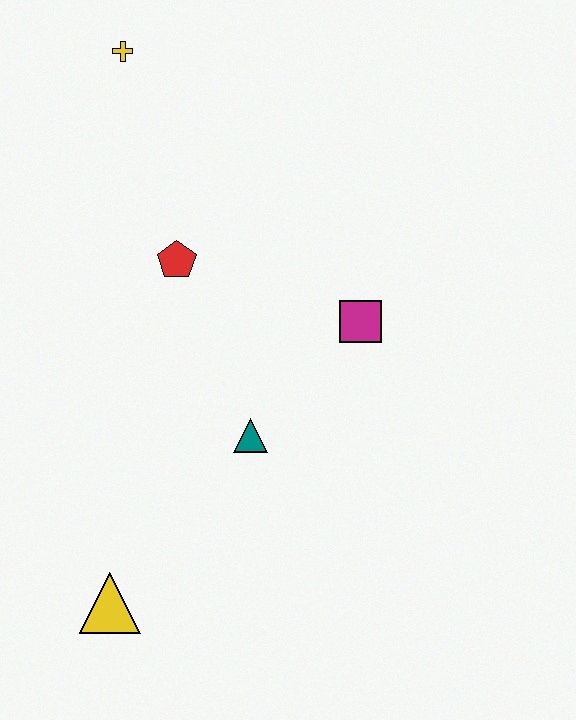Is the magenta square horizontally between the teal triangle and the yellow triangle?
No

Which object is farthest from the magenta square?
The yellow triangle is farthest from the magenta square.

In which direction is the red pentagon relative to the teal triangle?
The red pentagon is above the teal triangle.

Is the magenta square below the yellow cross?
Yes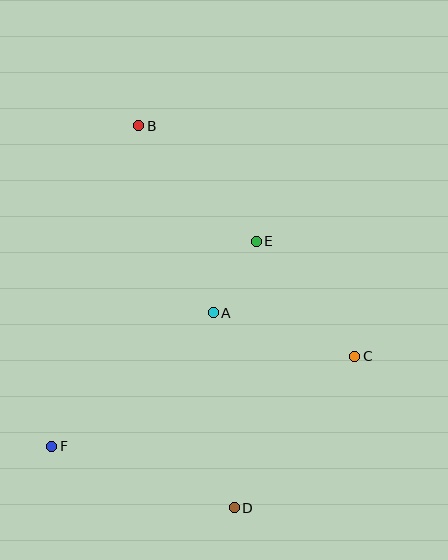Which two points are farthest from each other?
Points B and D are farthest from each other.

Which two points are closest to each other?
Points A and E are closest to each other.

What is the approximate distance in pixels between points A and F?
The distance between A and F is approximately 210 pixels.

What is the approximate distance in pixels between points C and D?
The distance between C and D is approximately 194 pixels.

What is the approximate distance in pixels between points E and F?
The distance between E and F is approximately 290 pixels.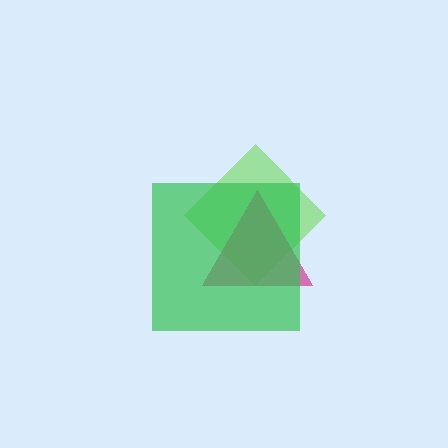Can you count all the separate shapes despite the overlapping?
Yes, there are 3 separate shapes.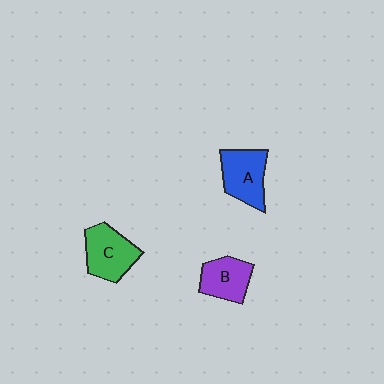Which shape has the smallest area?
Shape B (purple).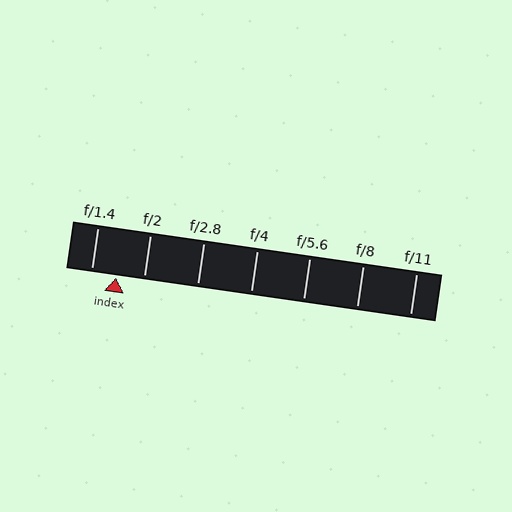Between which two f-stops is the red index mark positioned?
The index mark is between f/1.4 and f/2.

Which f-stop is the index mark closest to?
The index mark is closest to f/1.4.